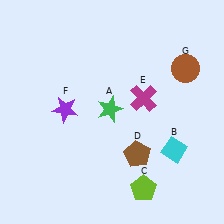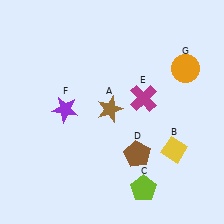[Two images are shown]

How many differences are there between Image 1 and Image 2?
There are 3 differences between the two images.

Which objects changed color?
A changed from green to brown. B changed from cyan to yellow. G changed from brown to orange.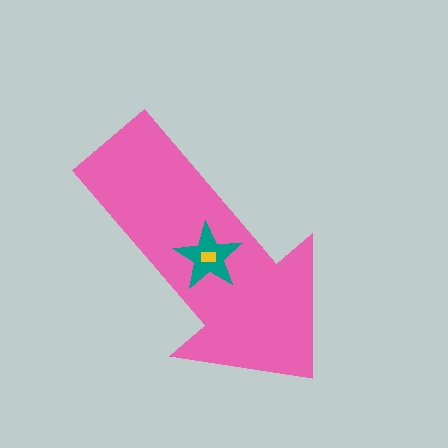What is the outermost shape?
The pink arrow.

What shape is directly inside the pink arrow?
The teal star.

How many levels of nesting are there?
3.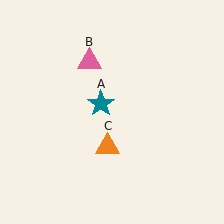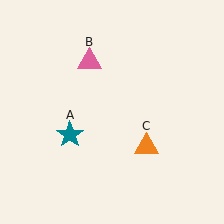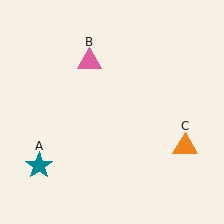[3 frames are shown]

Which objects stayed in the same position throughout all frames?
Pink triangle (object B) remained stationary.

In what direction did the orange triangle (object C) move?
The orange triangle (object C) moved right.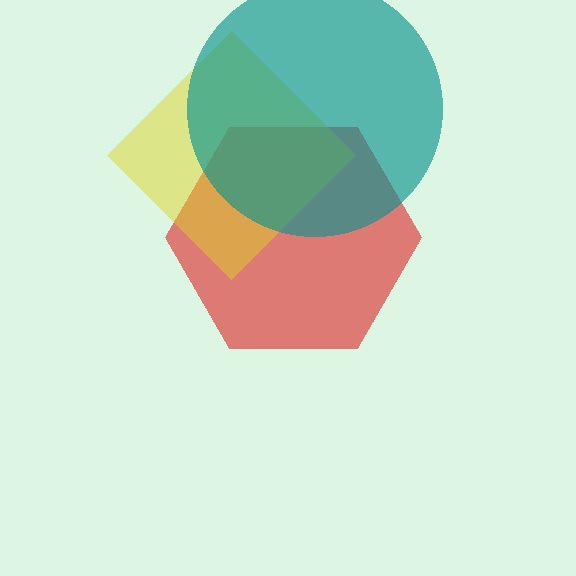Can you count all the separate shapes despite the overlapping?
Yes, there are 3 separate shapes.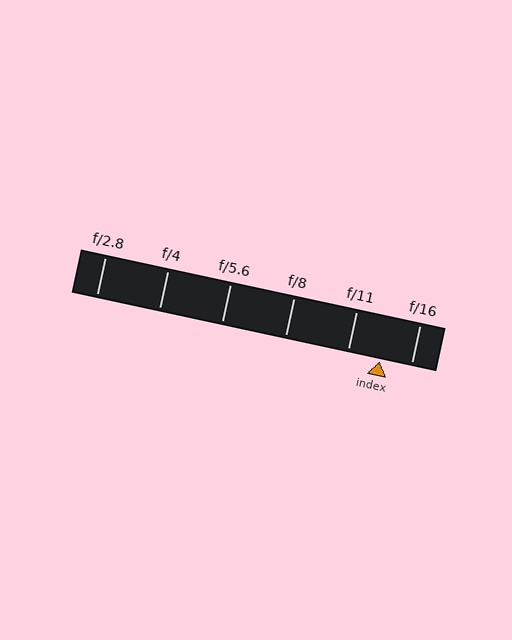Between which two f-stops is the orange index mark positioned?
The index mark is between f/11 and f/16.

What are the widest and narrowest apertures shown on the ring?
The widest aperture shown is f/2.8 and the narrowest is f/16.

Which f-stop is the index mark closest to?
The index mark is closest to f/16.